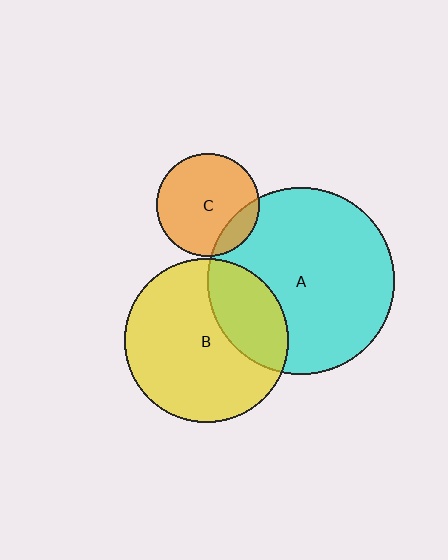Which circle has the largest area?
Circle A (cyan).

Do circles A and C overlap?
Yes.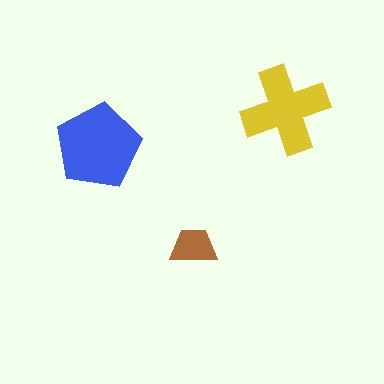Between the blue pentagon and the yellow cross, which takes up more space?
The blue pentagon.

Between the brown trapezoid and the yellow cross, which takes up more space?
The yellow cross.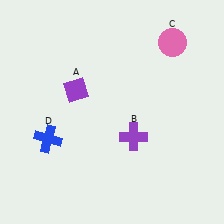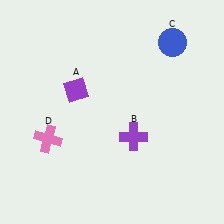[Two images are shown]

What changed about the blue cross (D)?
In Image 1, D is blue. In Image 2, it changed to pink.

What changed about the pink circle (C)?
In Image 1, C is pink. In Image 2, it changed to blue.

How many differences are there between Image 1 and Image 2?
There are 2 differences between the two images.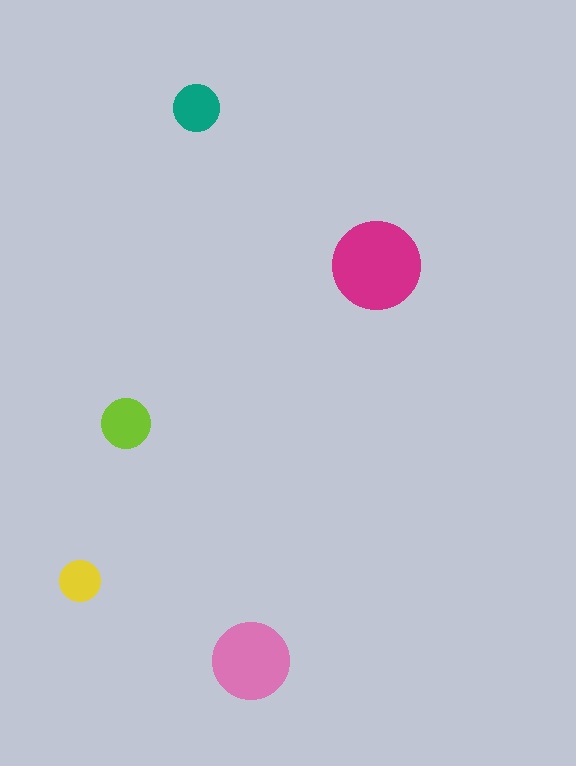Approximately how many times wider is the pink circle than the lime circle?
About 1.5 times wider.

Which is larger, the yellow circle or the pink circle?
The pink one.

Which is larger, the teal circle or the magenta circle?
The magenta one.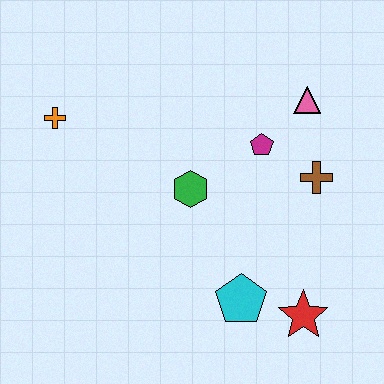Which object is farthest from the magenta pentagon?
The orange cross is farthest from the magenta pentagon.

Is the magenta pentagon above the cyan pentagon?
Yes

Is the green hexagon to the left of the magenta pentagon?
Yes